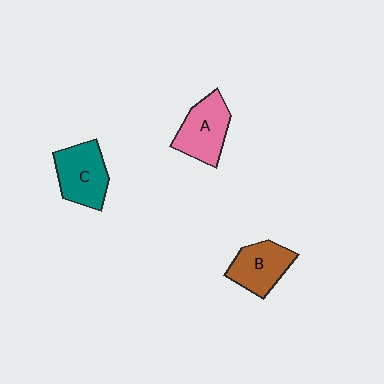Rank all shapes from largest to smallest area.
From largest to smallest: C (teal), A (pink), B (brown).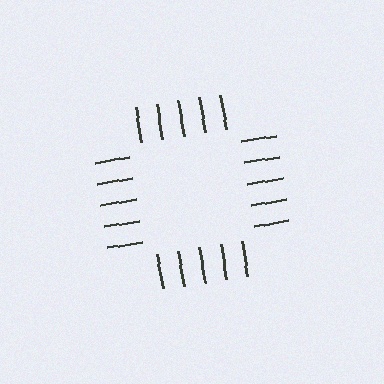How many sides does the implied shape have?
4 sides — the line-ends trace a square.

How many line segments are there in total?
20 — 5 along each of the 4 edges.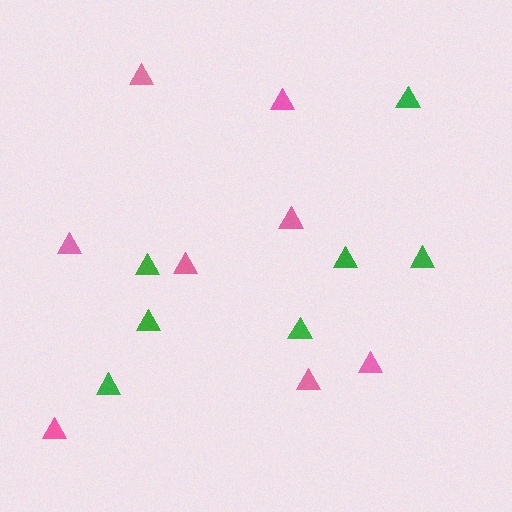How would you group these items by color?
There are 2 groups: one group of green triangles (7) and one group of pink triangles (8).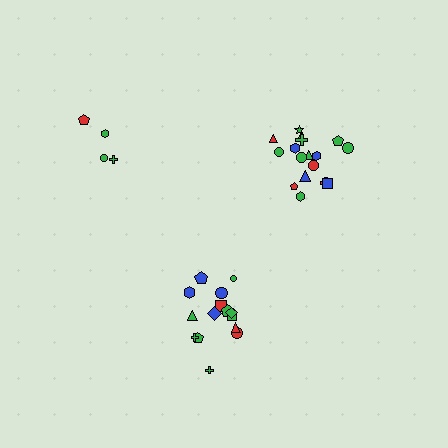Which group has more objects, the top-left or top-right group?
The top-right group.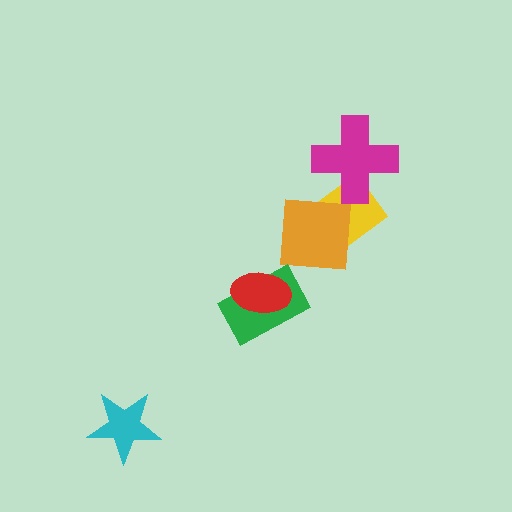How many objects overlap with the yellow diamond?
2 objects overlap with the yellow diamond.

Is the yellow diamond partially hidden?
Yes, it is partially covered by another shape.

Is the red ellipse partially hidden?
No, no other shape covers it.